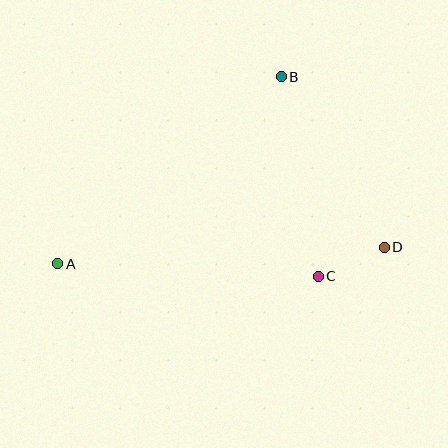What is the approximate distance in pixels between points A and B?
The distance between A and B is approximately 292 pixels.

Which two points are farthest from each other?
Points A and D are farthest from each other.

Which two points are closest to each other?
Points C and D are closest to each other.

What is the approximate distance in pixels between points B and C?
The distance between B and C is approximately 203 pixels.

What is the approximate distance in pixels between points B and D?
The distance between B and D is approximately 199 pixels.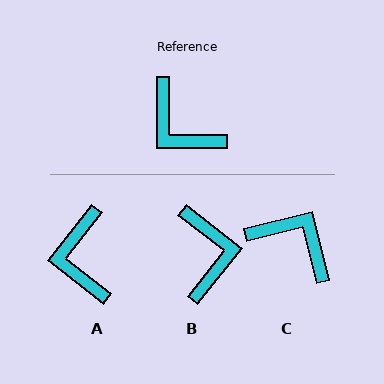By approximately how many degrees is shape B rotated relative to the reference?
Approximately 142 degrees counter-clockwise.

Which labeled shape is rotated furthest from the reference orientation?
C, about 166 degrees away.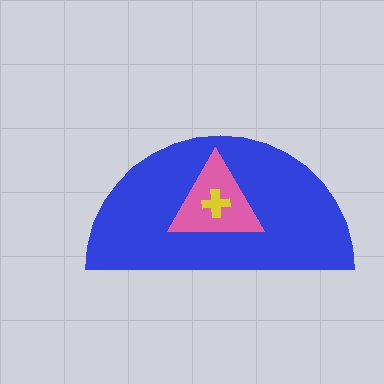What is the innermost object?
The yellow cross.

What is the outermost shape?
The blue semicircle.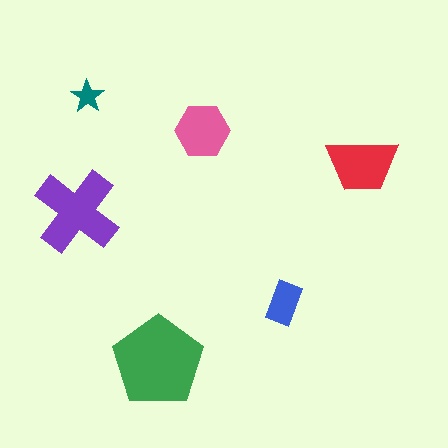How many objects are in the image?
There are 6 objects in the image.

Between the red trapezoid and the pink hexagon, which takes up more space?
The red trapezoid.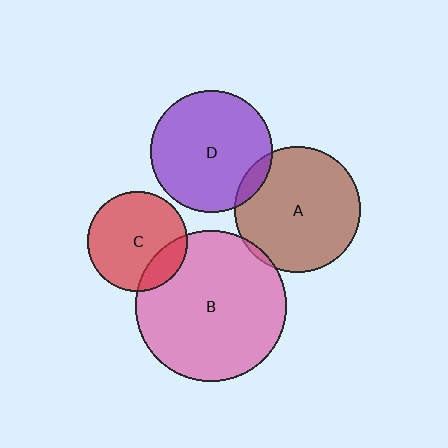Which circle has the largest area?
Circle B (pink).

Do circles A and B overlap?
Yes.